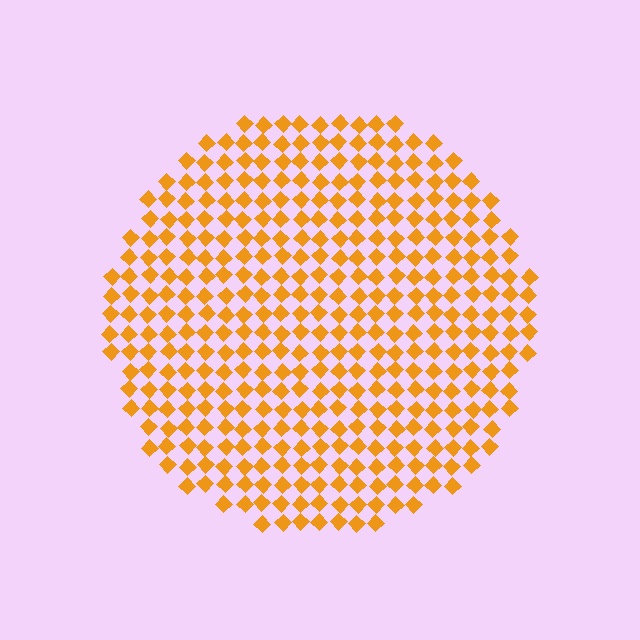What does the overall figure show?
The overall figure shows a circle.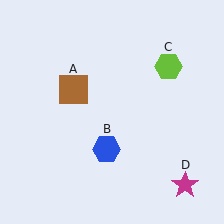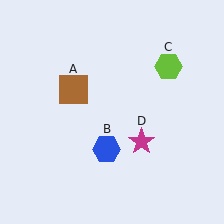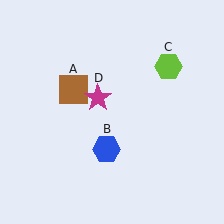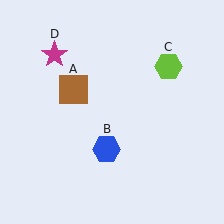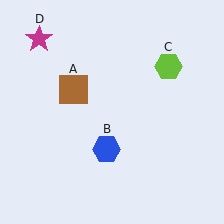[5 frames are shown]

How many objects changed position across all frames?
1 object changed position: magenta star (object D).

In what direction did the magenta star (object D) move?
The magenta star (object D) moved up and to the left.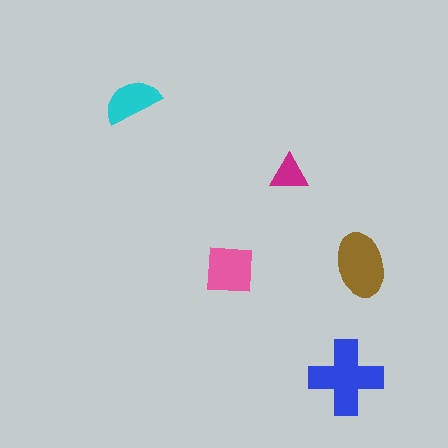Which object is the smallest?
The magenta triangle.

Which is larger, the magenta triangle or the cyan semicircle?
The cyan semicircle.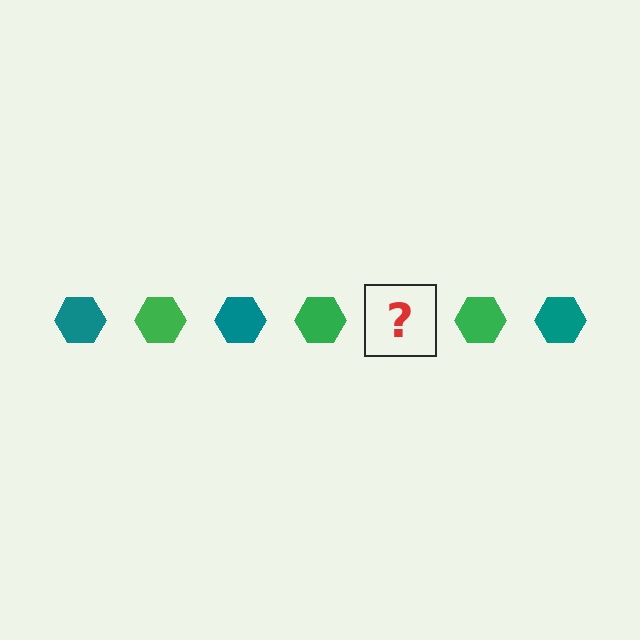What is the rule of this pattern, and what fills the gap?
The rule is that the pattern cycles through teal, green hexagons. The gap should be filled with a teal hexagon.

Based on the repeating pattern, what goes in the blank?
The blank should be a teal hexagon.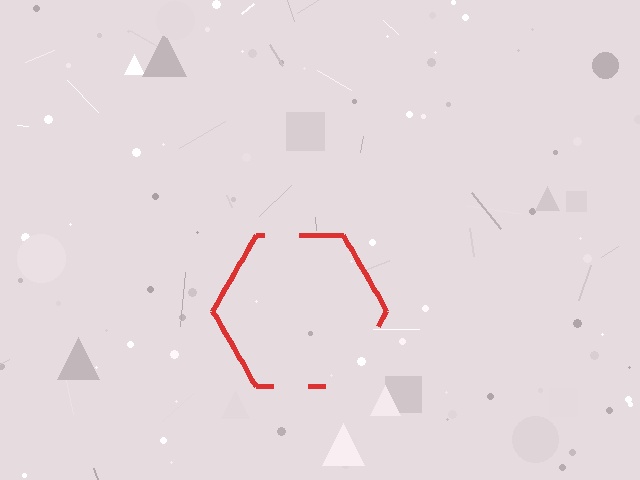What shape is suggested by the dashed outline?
The dashed outline suggests a hexagon.